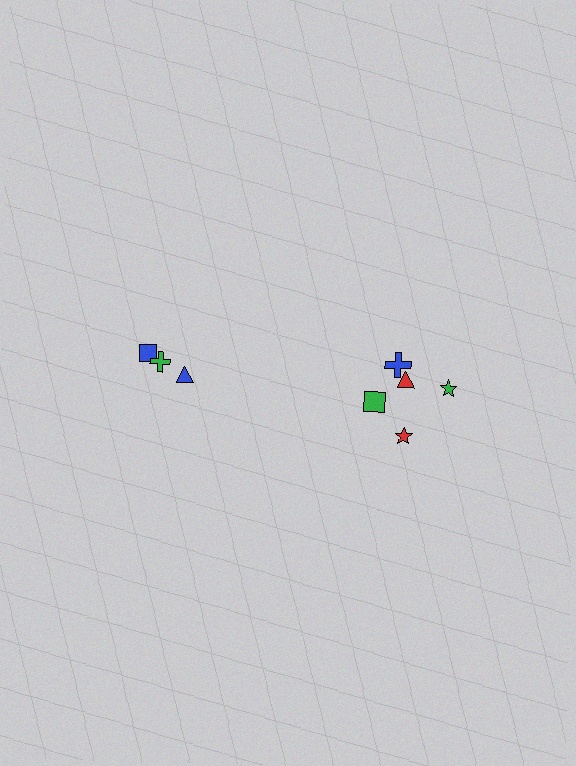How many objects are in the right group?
There are 5 objects.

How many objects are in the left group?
There are 3 objects.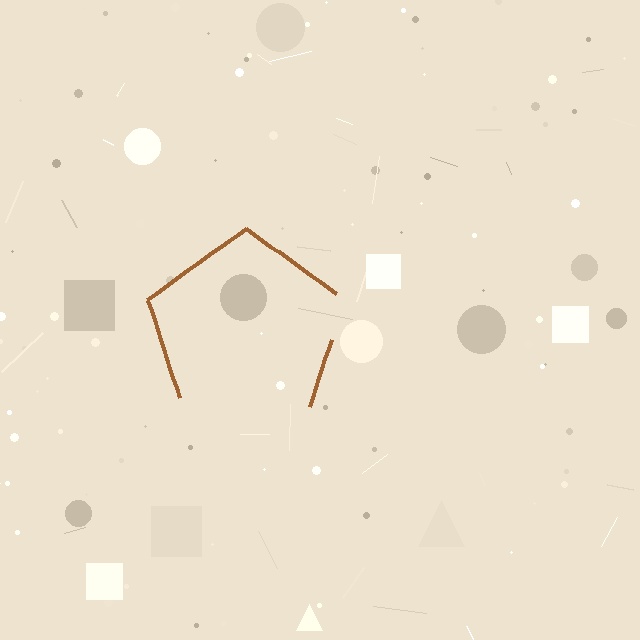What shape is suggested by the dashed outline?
The dashed outline suggests a pentagon.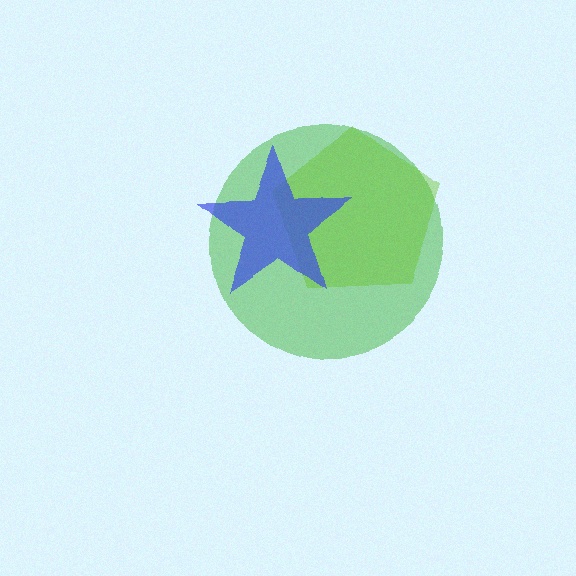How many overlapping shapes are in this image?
There are 3 overlapping shapes in the image.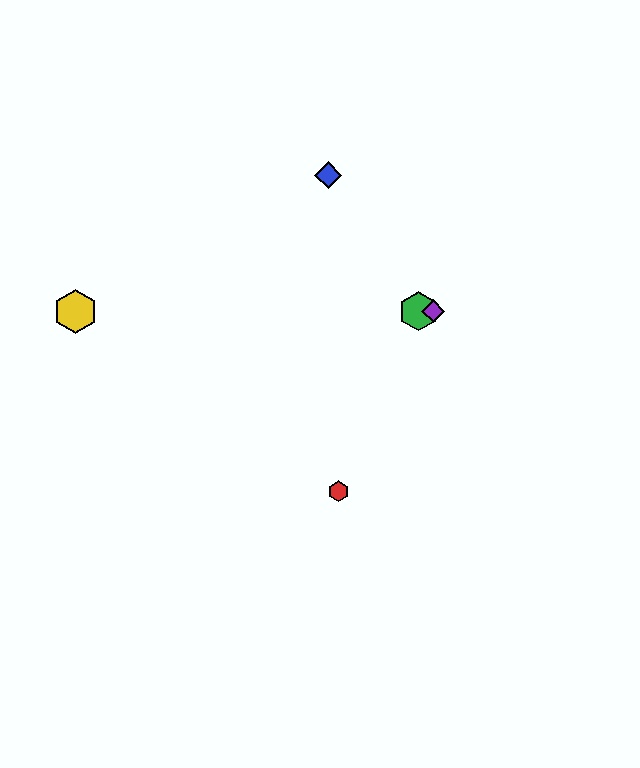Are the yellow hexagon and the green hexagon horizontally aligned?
Yes, both are at y≈311.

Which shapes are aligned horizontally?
The green hexagon, the yellow hexagon, the purple diamond are aligned horizontally.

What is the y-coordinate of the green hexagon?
The green hexagon is at y≈311.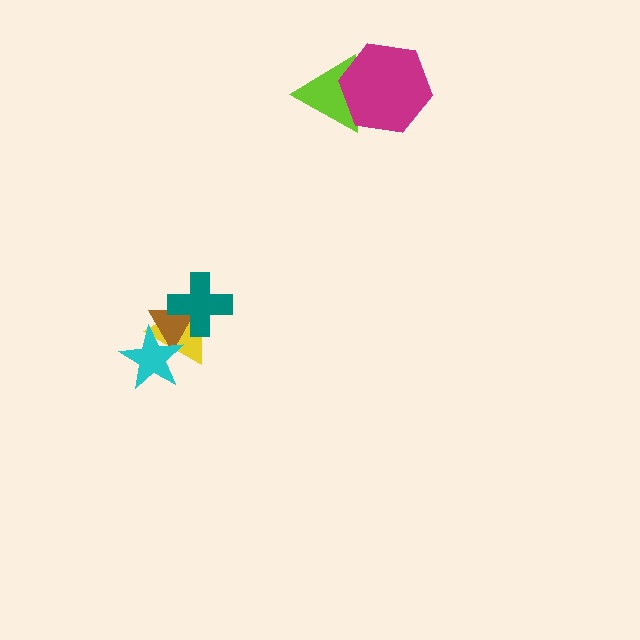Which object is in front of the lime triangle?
The magenta hexagon is in front of the lime triangle.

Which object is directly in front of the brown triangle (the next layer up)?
The teal cross is directly in front of the brown triangle.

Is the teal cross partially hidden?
No, no other shape covers it.